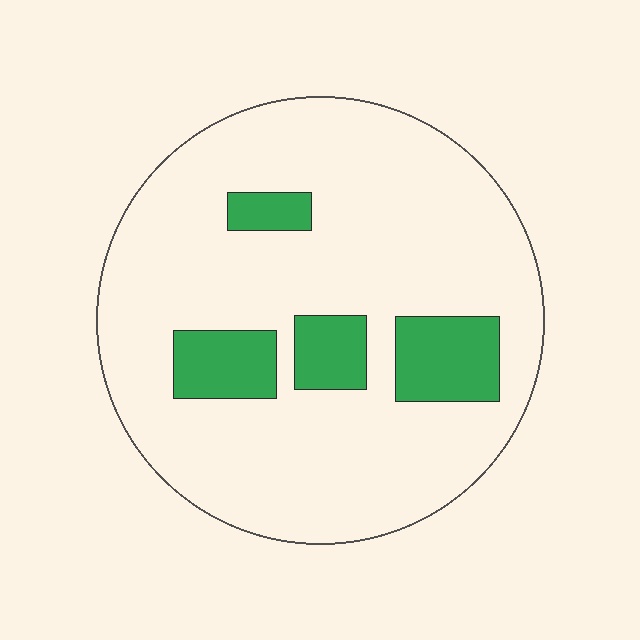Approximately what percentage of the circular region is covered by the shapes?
Approximately 15%.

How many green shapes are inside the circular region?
4.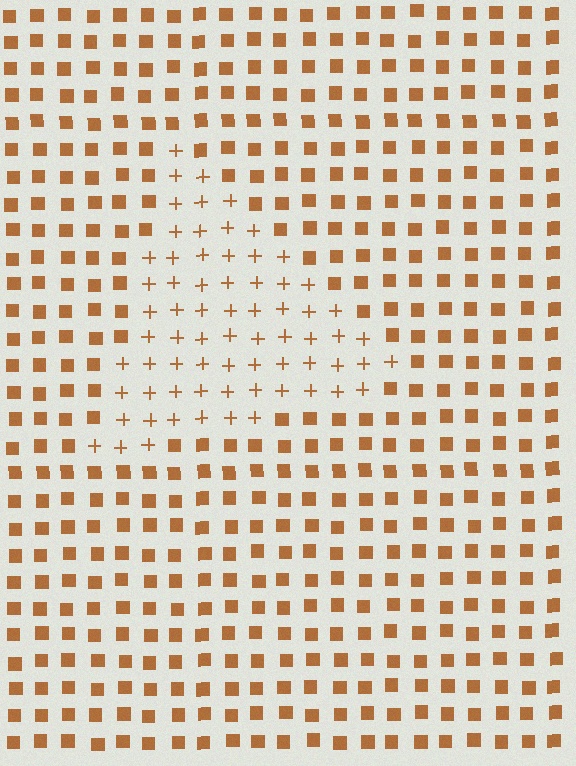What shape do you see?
I see a triangle.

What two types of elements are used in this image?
The image uses plus signs inside the triangle region and squares outside it.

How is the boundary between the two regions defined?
The boundary is defined by a change in element shape: plus signs inside vs. squares outside. All elements share the same color and spacing.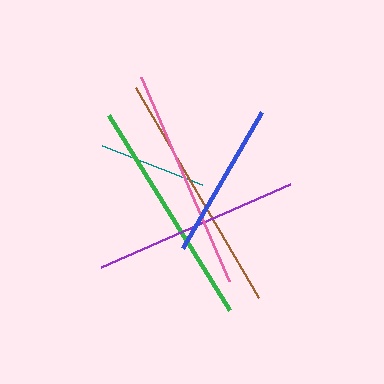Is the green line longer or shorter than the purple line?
The green line is longer than the purple line.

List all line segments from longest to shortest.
From longest to shortest: brown, green, pink, purple, blue, teal.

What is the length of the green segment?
The green segment is approximately 229 pixels long.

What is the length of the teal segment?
The teal segment is approximately 107 pixels long.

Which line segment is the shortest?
The teal line is the shortest at approximately 107 pixels.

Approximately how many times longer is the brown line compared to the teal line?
The brown line is approximately 2.3 times the length of the teal line.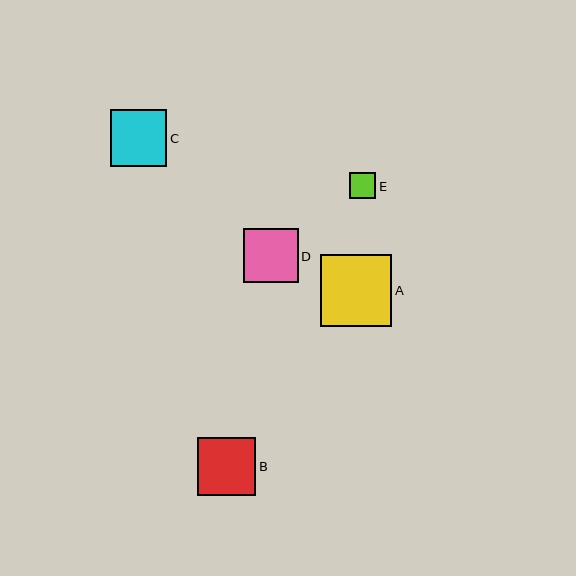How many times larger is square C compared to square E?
Square C is approximately 2.1 times the size of square E.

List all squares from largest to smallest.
From largest to smallest: A, B, C, D, E.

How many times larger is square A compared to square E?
Square A is approximately 2.7 times the size of square E.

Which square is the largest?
Square A is the largest with a size of approximately 72 pixels.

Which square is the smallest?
Square E is the smallest with a size of approximately 27 pixels.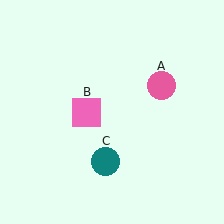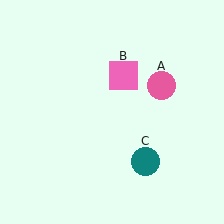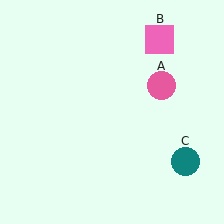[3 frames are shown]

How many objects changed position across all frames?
2 objects changed position: pink square (object B), teal circle (object C).